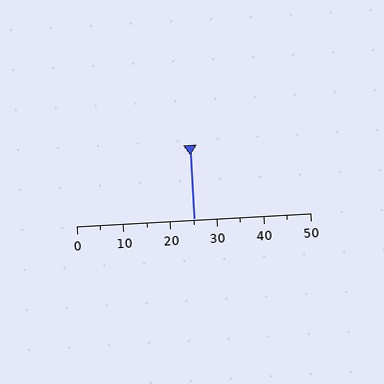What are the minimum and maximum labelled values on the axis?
The axis runs from 0 to 50.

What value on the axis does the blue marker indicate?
The marker indicates approximately 25.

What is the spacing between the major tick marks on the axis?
The major ticks are spaced 10 apart.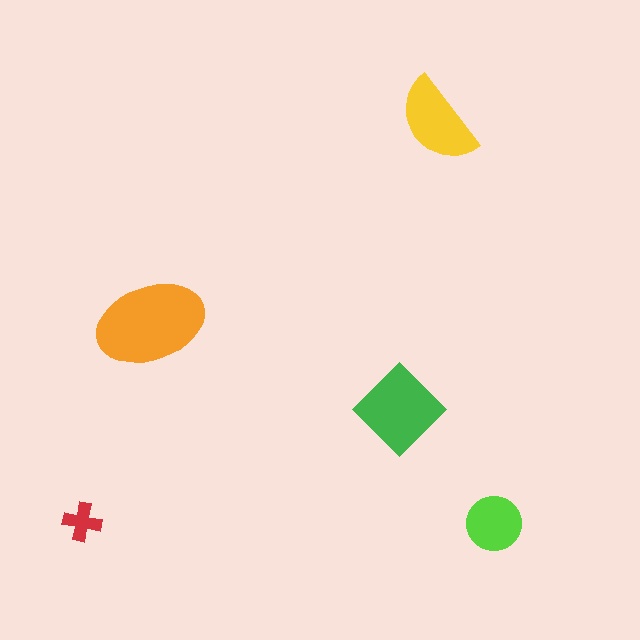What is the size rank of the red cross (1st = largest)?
5th.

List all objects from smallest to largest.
The red cross, the lime circle, the yellow semicircle, the green diamond, the orange ellipse.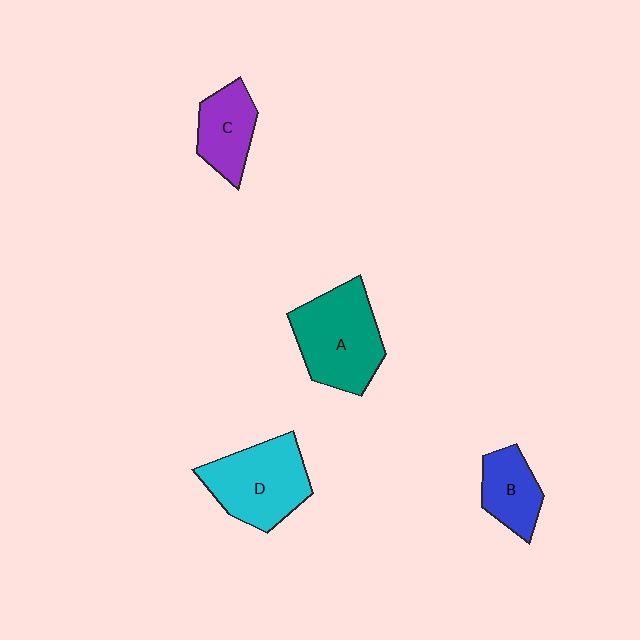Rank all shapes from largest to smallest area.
From largest to smallest: A (teal), D (cyan), C (purple), B (blue).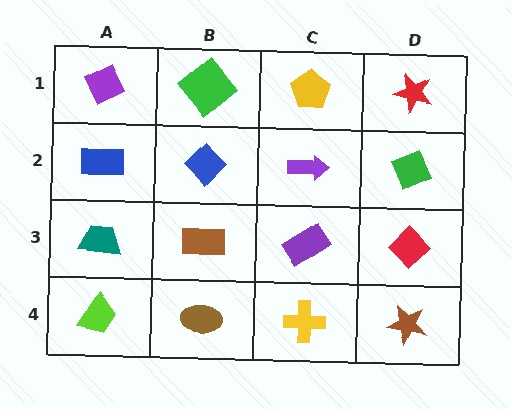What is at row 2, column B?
A blue diamond.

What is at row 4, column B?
A brown ellipse.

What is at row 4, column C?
A yellow cross.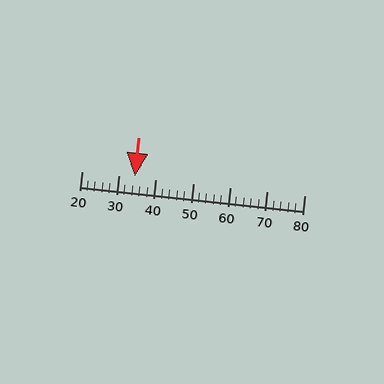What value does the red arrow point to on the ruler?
The red arrow points to approximately 34.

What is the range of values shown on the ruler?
The ruler shows values from 20 to 80.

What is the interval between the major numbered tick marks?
The major tick marks are spaced 10 units apart.